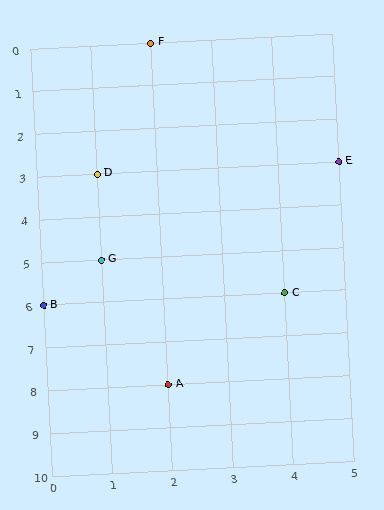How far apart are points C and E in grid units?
Points C and E are 1 column and 3 rows apart (about 3.2 grid units diagonally).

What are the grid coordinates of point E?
Point E is at grid coordinates (5, 3).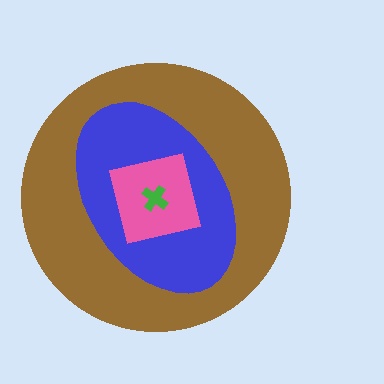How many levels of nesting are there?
4.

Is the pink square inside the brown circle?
Yes.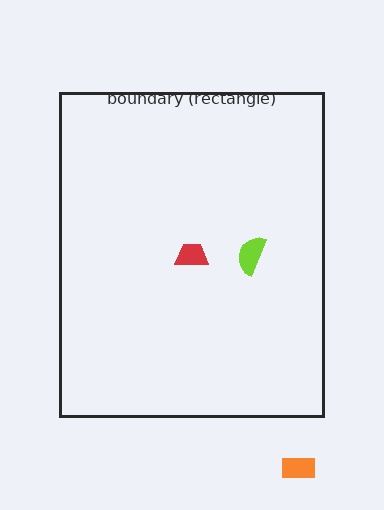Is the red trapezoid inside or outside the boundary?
Inside.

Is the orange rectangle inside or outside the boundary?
Outside.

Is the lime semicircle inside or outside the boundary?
Inside.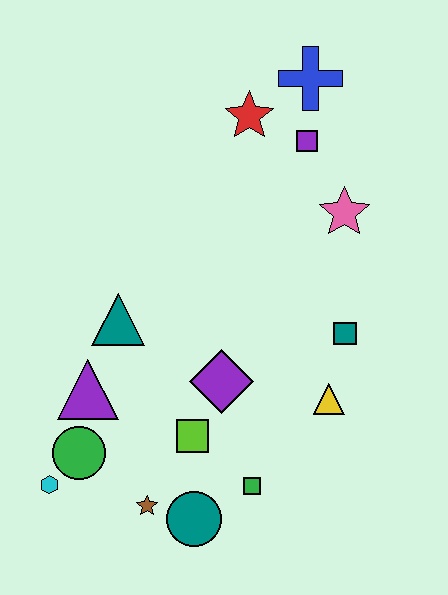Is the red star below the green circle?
No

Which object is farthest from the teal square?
The cyan hexagon is farthest from the teal square.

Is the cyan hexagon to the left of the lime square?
Yes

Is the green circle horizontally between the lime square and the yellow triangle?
No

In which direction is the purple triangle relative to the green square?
The purple triangle is to the left of the green square.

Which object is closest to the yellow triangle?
The teal square is closest to the yellow triangle.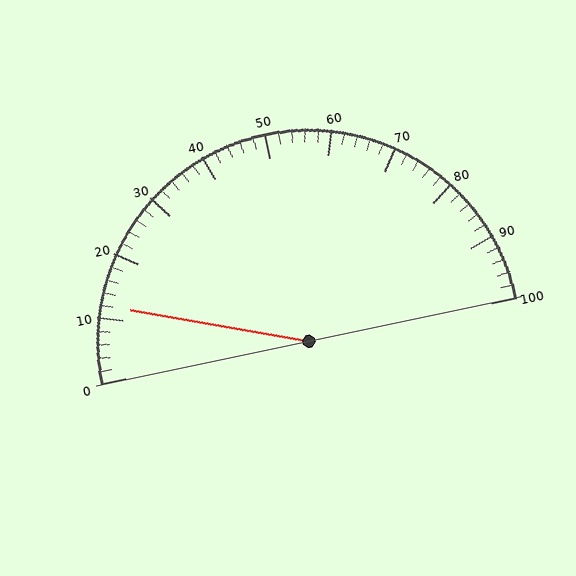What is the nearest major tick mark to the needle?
The nearest major tick mark is 10.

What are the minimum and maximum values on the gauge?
The gauge ranges from 0 to 100.